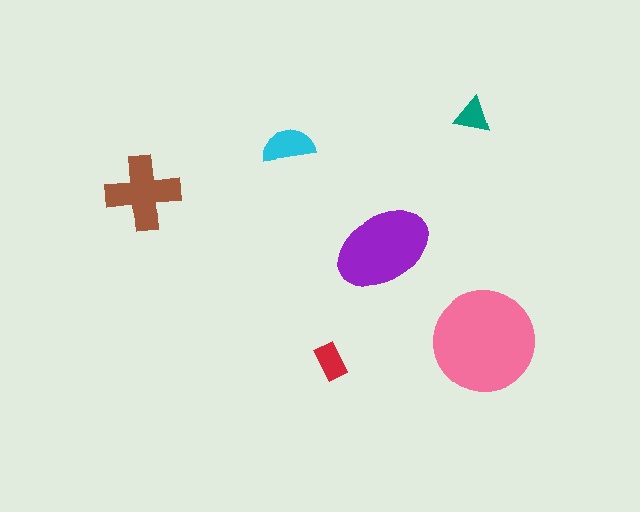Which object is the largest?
The pink circle.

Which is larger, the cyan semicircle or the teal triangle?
The cyan semicircle.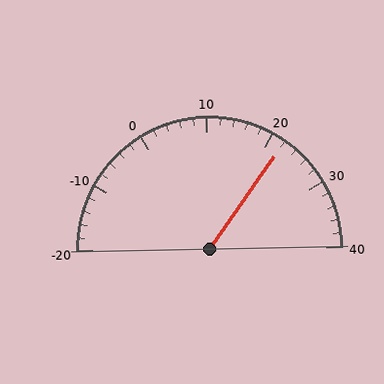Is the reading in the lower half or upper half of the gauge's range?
The reading is in the upper half of the range (-20 to 40).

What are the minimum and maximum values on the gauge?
The gauge ranges from -20 to 40.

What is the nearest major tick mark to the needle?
The nearest major tick mark is 20.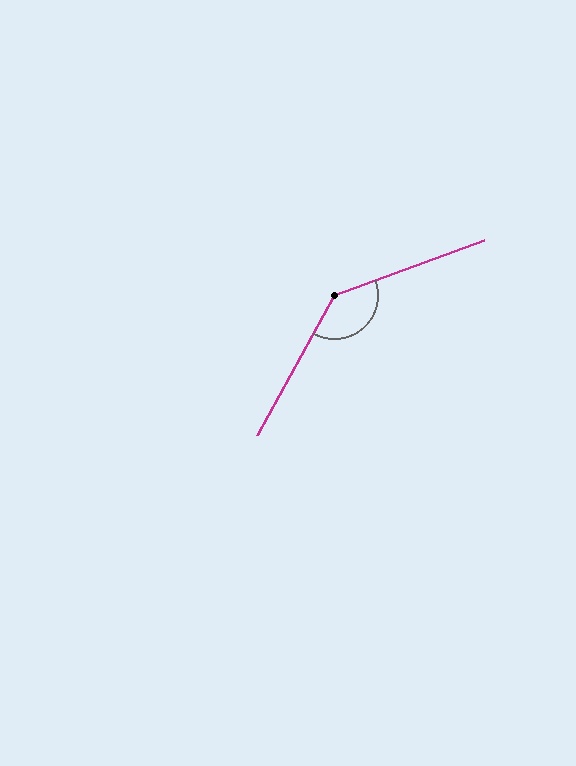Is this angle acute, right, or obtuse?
It is obtuse.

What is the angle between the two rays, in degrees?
Approximately 139 degrees.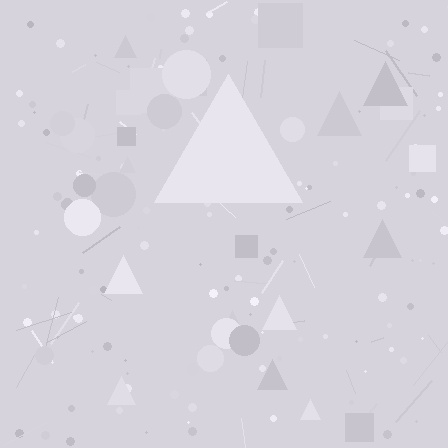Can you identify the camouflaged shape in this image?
The camouflaged shape is a triangle.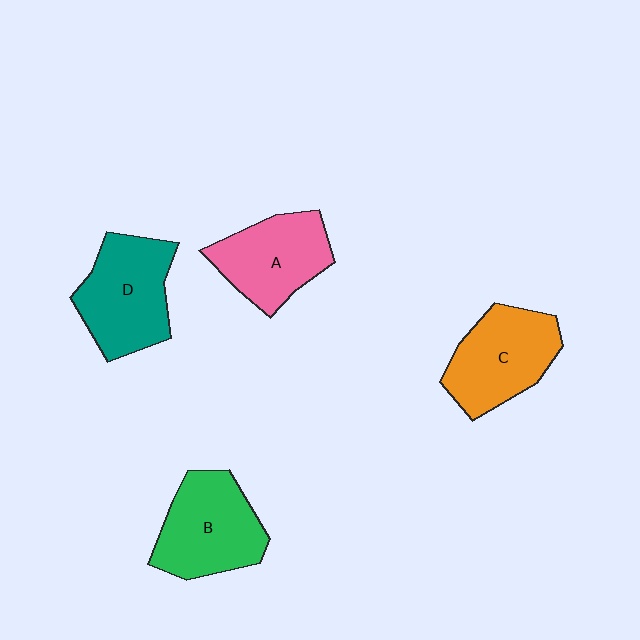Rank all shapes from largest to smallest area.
From largest to smallest: D (teal), B (green), C (orange), A (pink).